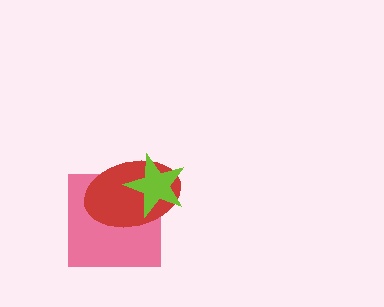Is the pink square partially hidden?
Yes, it is partially covered by another shape.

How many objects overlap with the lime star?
2 objects overlap with the lime star.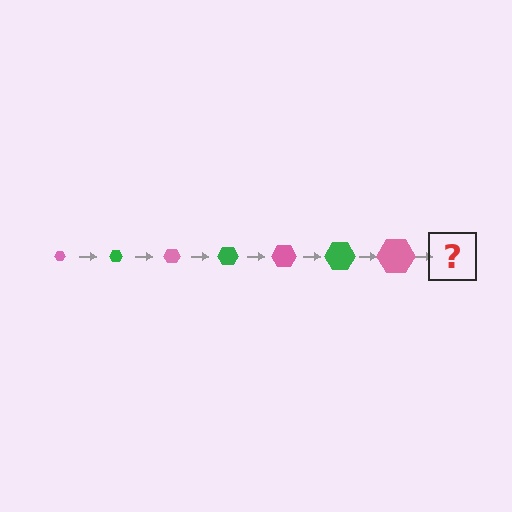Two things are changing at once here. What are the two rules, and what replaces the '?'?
The two rules are that the hexagon grows larger each step and the color cycles through pink and green. The '?' should be a green hexagon, larger than the previous one.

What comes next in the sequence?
The next element should be a green hexagon, larger than the previous one.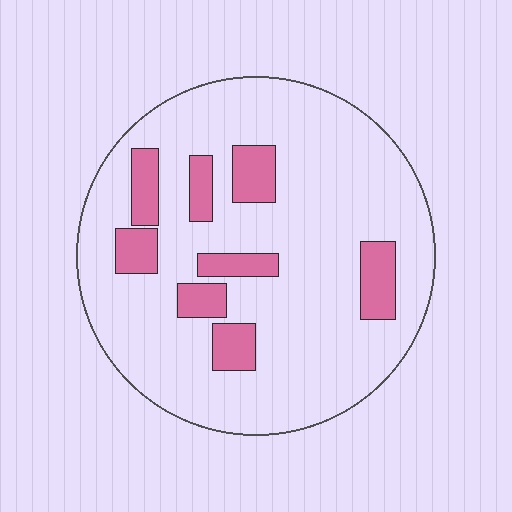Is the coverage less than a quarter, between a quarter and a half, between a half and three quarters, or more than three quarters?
Less than a quarter.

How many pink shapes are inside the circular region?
8.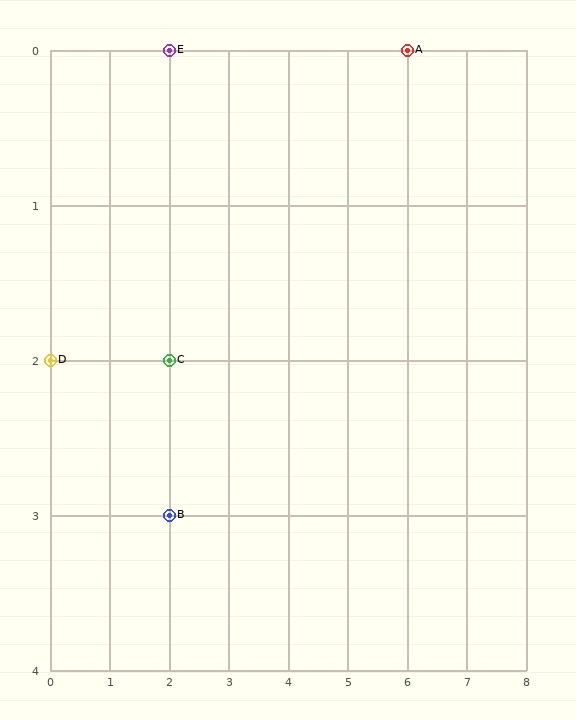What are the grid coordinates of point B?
Point B is at grid coordinates (2, 3).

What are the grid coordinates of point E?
Point E is at grid coordinates (2, 0).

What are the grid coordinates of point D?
Point D is at grid coordinates (0, 2).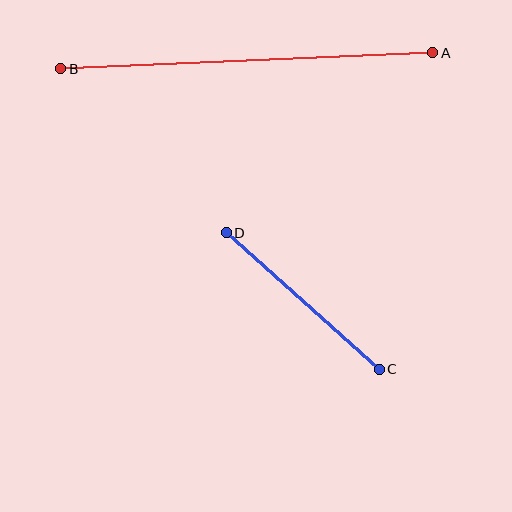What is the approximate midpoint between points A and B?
The midpoint is at approximately (247, 61) pixels.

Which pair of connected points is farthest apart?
Points A and B are farthest apart.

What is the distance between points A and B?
The distance is approximately 372 pixels.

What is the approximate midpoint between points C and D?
The midpoint is at approximately (303, 301) pixels.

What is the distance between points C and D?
The distance is approximately 205 pixels.